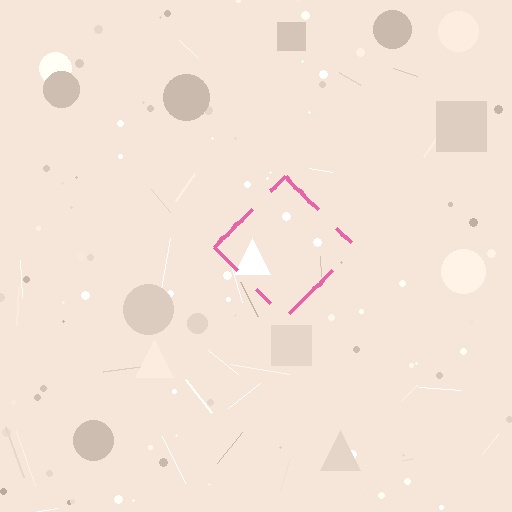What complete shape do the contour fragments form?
The contour fragments form a diamond.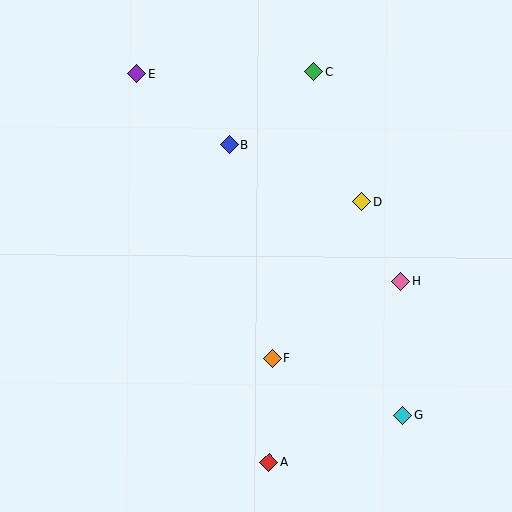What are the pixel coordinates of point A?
Point A is at (269, 462).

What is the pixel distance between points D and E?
The distance between D and E is 259 pixels.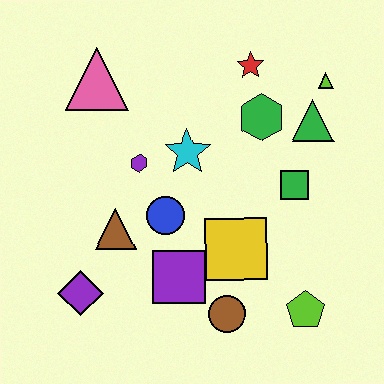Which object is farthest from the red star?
The purple diamond is farthest from the red star.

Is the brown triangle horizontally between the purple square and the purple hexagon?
No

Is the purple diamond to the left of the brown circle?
Yes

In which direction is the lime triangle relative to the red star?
The lime triangle is to the right of the red star.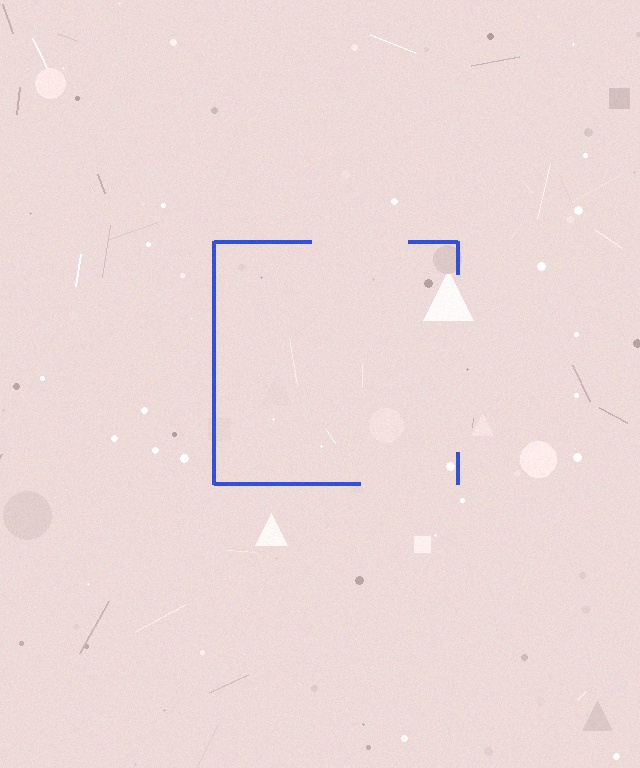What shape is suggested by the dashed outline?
The dashed outline suggests a square.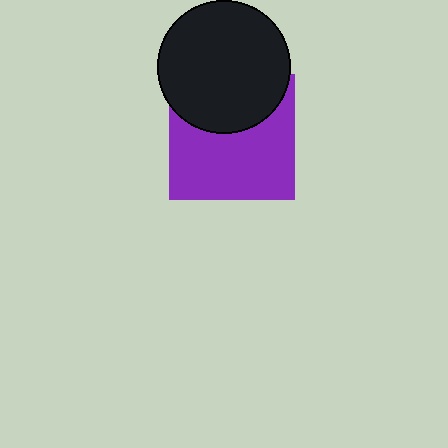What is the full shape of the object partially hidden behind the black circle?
The partially hidden object is a purple square.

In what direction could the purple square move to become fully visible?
The purple square could move down. That would shift it out from behind the black circle entirely.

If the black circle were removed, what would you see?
You would see the complete purple square.